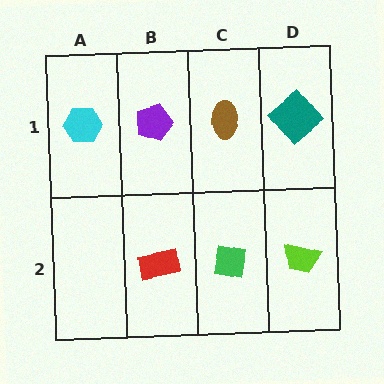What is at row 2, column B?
A red rectangle.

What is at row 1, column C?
A brown ellipse.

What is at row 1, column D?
A teal diamond.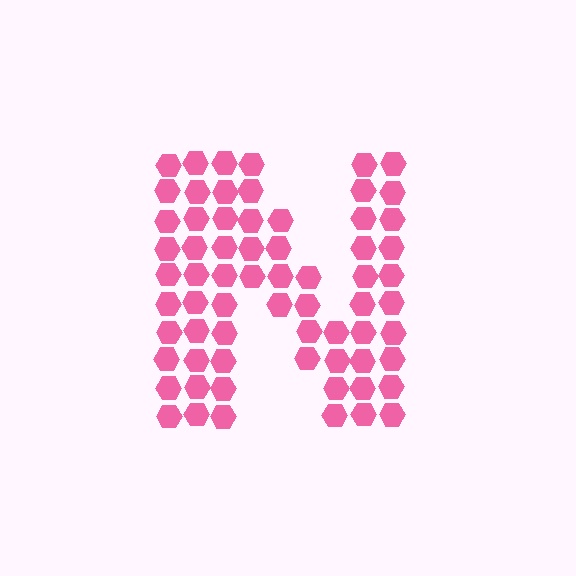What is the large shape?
The large shape is the letter N.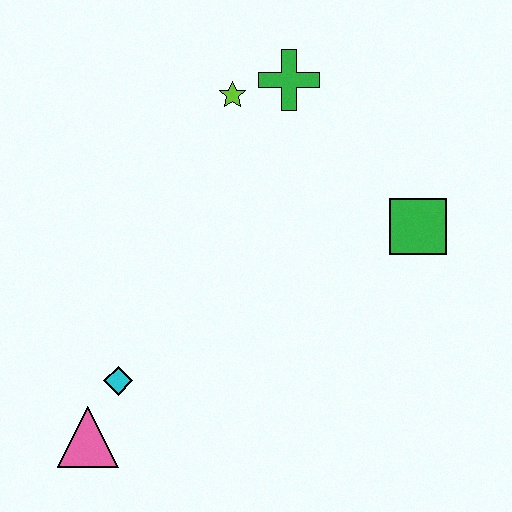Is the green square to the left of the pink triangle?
No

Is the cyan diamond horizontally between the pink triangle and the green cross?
Yes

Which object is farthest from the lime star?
The pink triangle is farthest from the lime star.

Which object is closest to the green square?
The green cross is closest to the green square.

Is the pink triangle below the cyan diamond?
Yes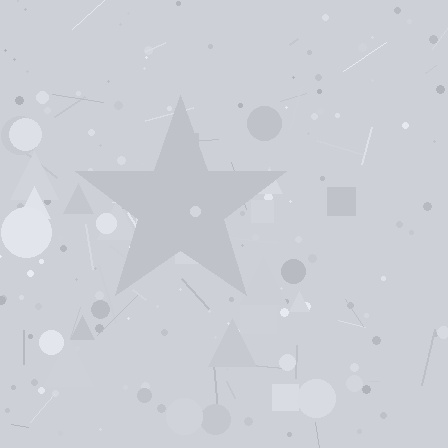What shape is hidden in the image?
A star is hidden in the image.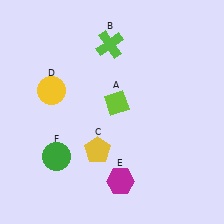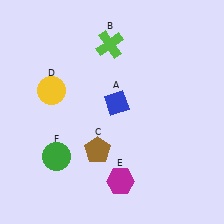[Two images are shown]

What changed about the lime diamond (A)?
In Image 1, A is lime. In Image 2, it changed to blue.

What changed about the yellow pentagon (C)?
In Image 1, C is yellow. In Image 2, it changed to brown.